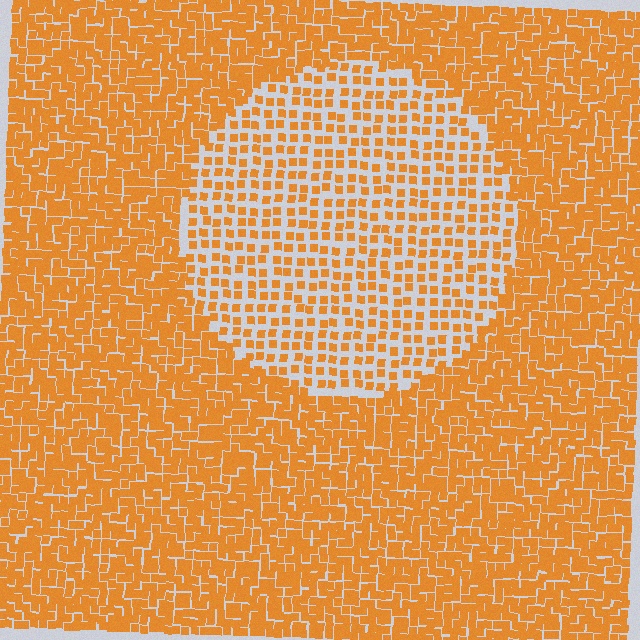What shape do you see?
I see a circle.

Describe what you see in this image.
The image contains small orange elements arranged at two different densities. A circle-shaped region is visible where the elements are less densely packed than the surrounding area.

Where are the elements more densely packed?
The elements are more densely packed outside the circle boundary.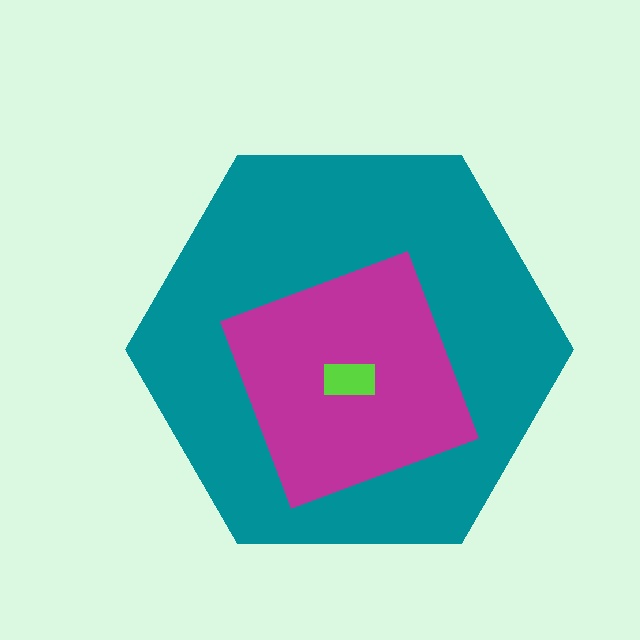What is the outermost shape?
The teal hexagon.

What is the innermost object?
The lime rectangle.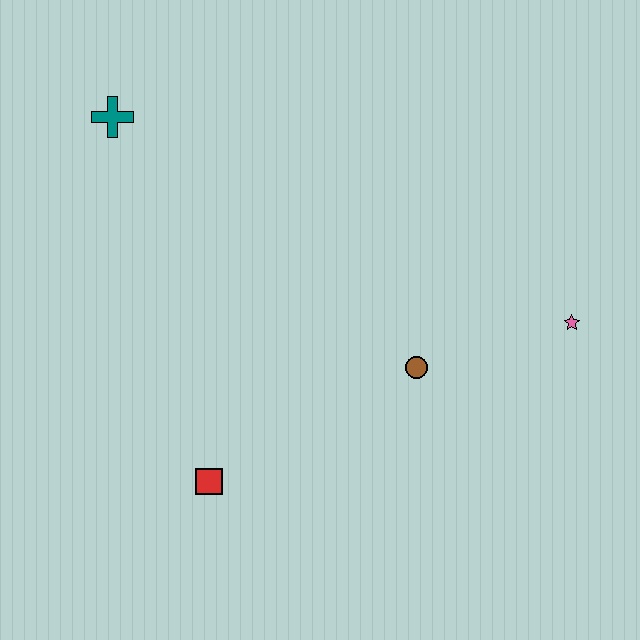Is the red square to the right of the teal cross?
Yes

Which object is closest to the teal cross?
The red square is closest to the teal cross.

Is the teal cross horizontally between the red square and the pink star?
No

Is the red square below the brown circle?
Yes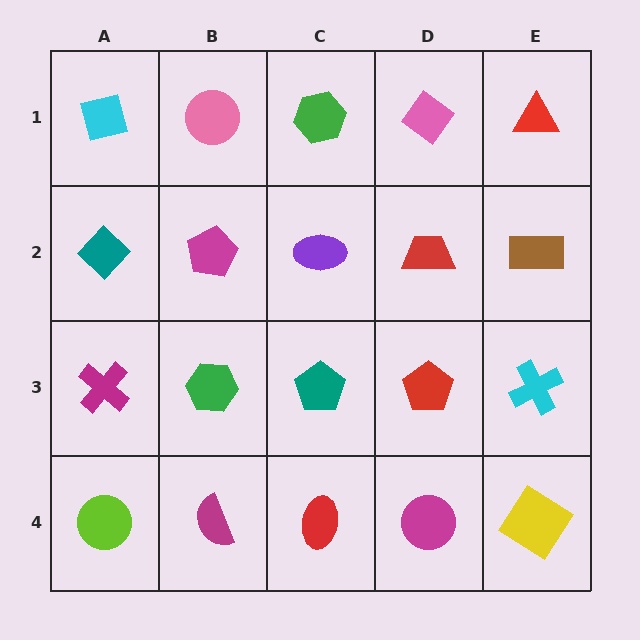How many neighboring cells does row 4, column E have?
2.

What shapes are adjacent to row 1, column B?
A magenta pentagon (row 2, column B), a cyan square (row 1, column A), a green hexagon (row 1, column C).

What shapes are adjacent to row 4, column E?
A cyan cross (row 3, column E), a magenta circle (row 4, column D).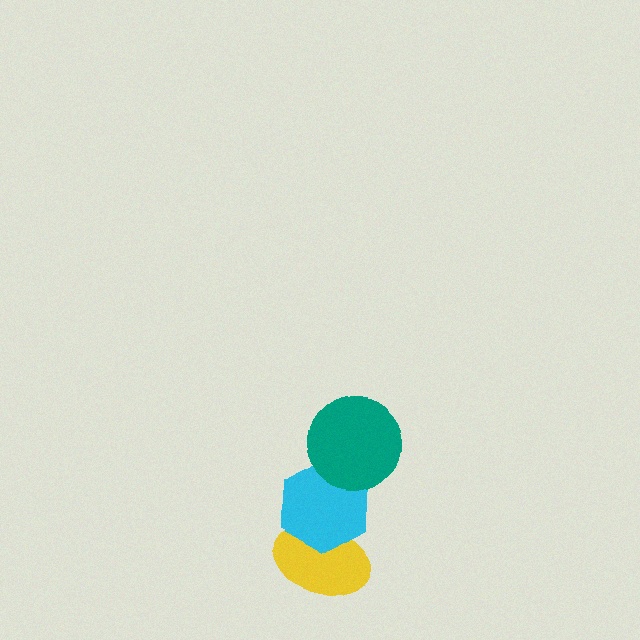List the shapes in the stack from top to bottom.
From top to bottom: the teal circle, the cyan hexagon, the yellow ellipse.